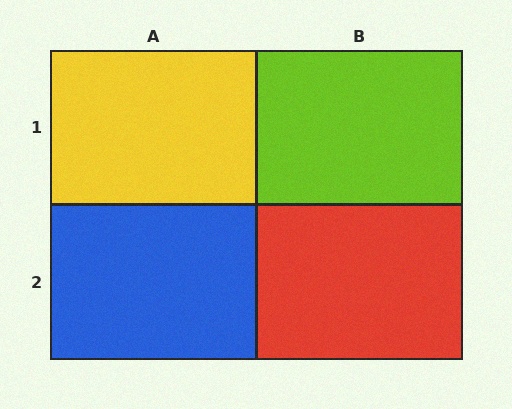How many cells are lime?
1 cell is lime.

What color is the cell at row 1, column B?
Lime.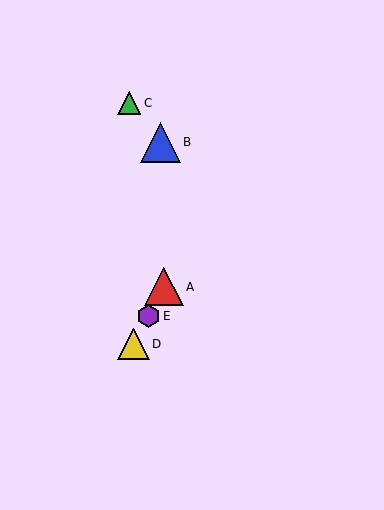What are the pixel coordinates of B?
Object B is at (160, 142).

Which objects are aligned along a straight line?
Objects A, D, E are aligned along a straight line.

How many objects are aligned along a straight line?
3 objects (A, D, E) are aligned along a straight line.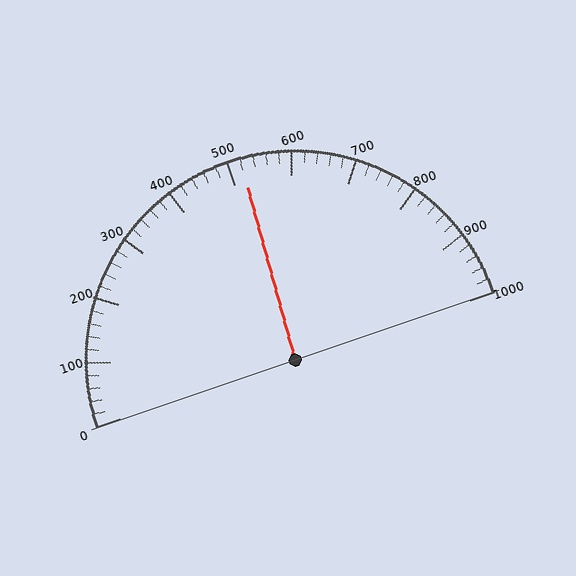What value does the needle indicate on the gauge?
The needle indicates approximately 520.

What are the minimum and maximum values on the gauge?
The gauge ranges from 0 to 1000.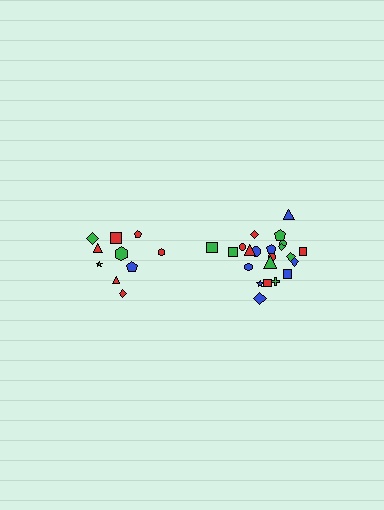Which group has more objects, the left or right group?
The right group.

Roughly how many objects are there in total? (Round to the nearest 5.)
Roughly 30 objects in total.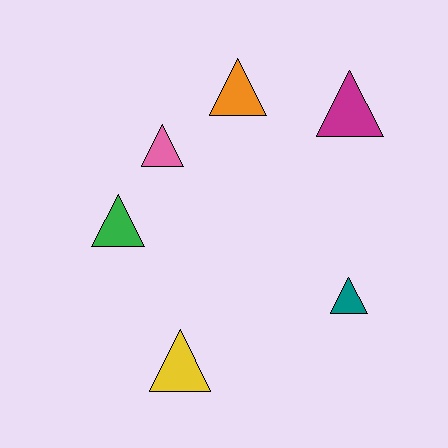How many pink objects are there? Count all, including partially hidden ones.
There is 1 pink object.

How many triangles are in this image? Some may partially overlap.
There are 6 triangles.